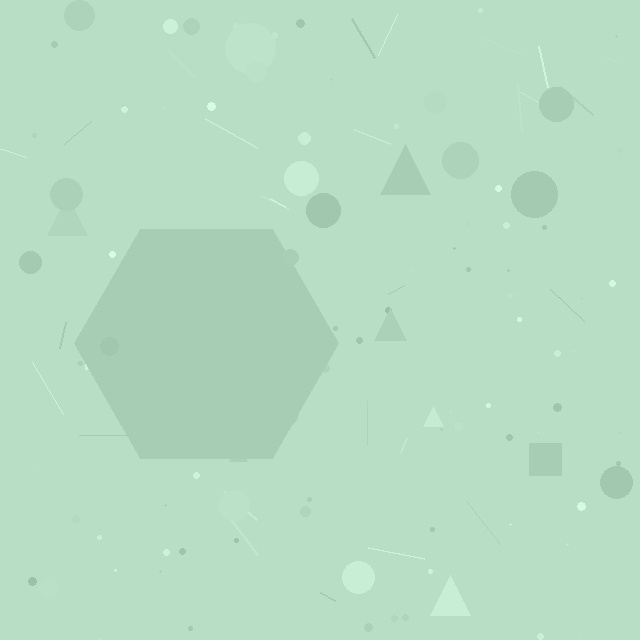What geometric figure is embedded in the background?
A hexagon is embedded in the background.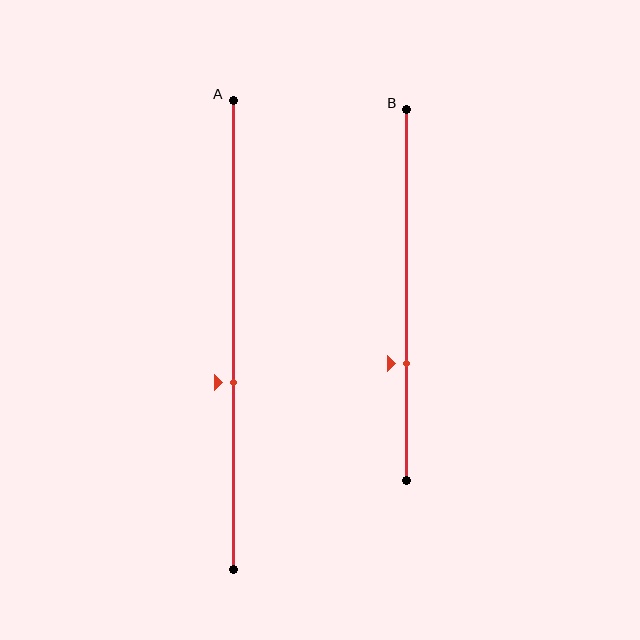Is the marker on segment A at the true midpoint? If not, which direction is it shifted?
No, the marker on segment A is shifted downward by about 10% of the segment length.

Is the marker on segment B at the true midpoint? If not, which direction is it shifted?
No, the marker on segment B is shifted downward by about 19% of the segment length.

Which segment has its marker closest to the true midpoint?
Segment A has its marker closest to the true midpoint.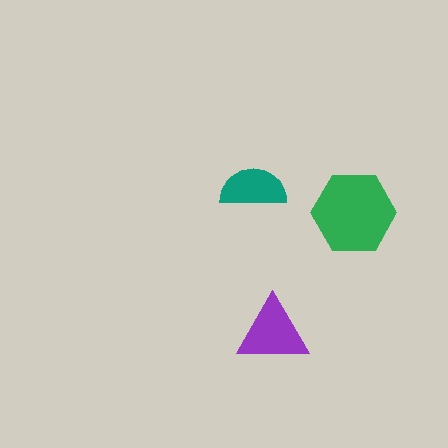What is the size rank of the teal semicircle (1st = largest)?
3rd.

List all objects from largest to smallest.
The green hexagon, the purple triangle, the teal semicircle.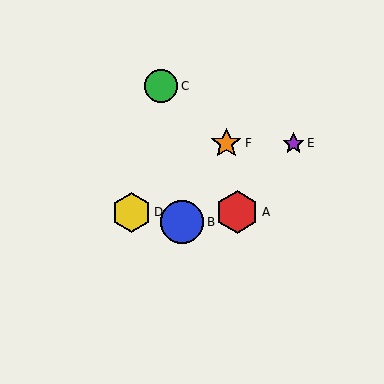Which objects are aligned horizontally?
Objects E, F are aligned horizontally.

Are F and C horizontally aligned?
No, F is at y≈143 and C is at y≈86.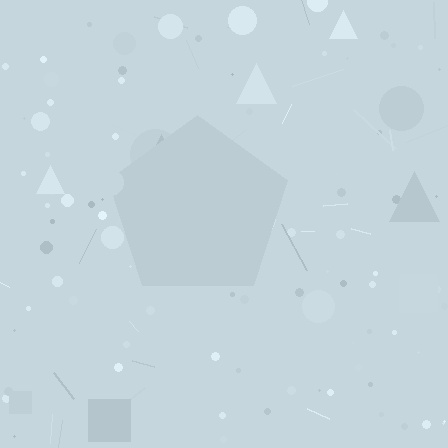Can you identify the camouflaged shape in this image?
The camouflaged shape is a pentagon.